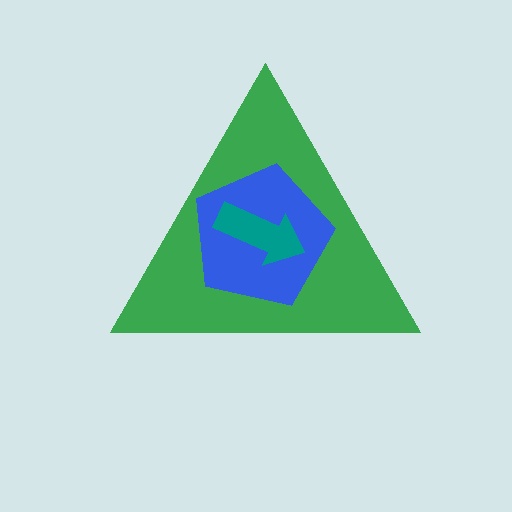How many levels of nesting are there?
3.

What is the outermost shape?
The green triangle.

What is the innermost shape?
The teal arrow.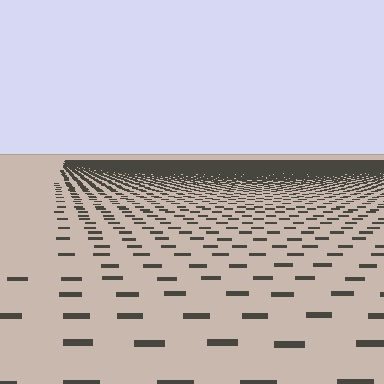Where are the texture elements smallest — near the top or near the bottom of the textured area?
Near the top.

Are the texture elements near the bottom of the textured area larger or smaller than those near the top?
Larger. Near the bottom, elements are closer to the viewer and appear at a bigger on-screen size.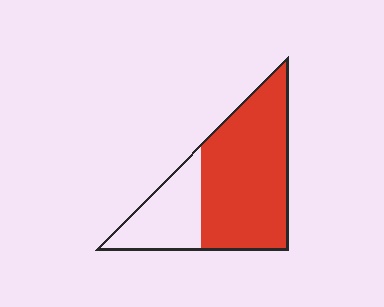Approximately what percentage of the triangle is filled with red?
Approximately 70%.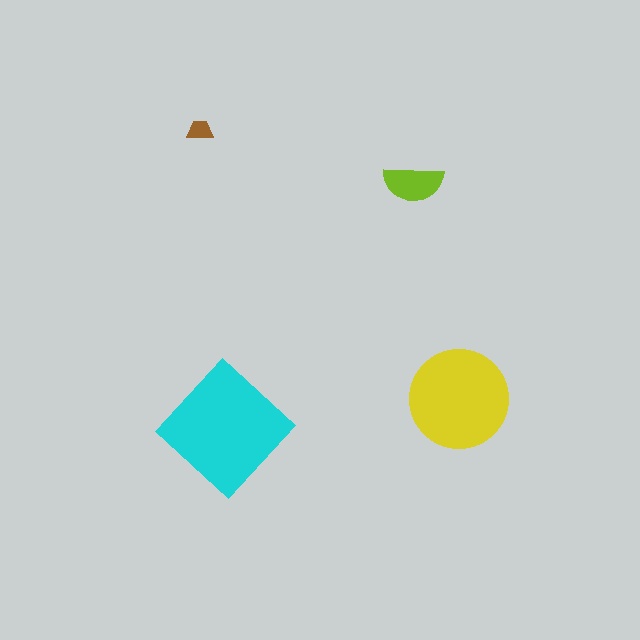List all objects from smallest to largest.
The brown trapezoid, the lime semicircle, the yellow circle, the cyan diamond.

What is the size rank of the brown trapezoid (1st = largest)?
4th.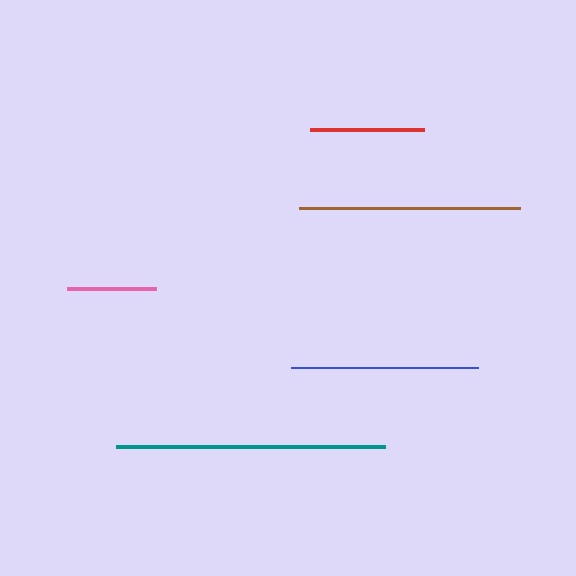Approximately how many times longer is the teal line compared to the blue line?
The teal line is approximately 1.4 times the length of the blue line.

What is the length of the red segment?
The red segment is approximately 114 pixels long.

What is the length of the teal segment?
The teal segment is approximately 269 pixels long.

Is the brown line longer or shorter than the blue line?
The brown line is longer than the blue line.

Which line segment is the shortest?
The pink line is the shortest at approximately 89 pixels.